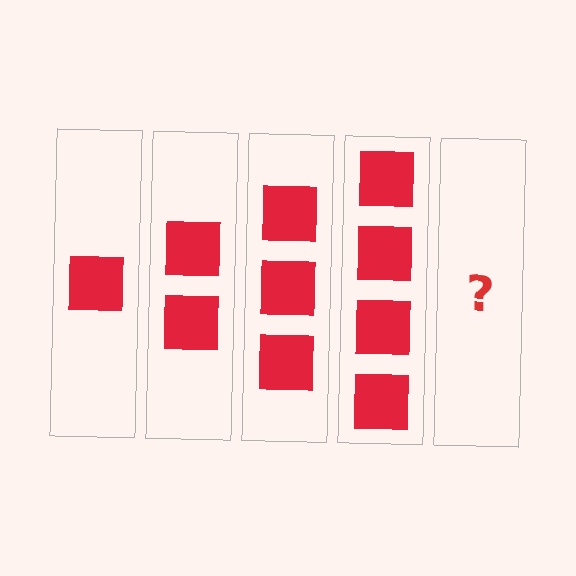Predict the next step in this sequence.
The next step is 5 squares.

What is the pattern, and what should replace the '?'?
The pattern is that each step adds one more square. The '?' should be 5 squares.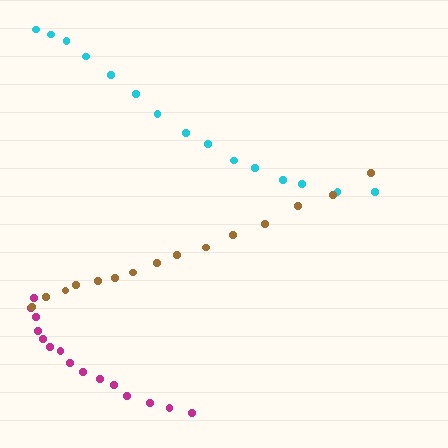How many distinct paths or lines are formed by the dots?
There are 3 distinct paths.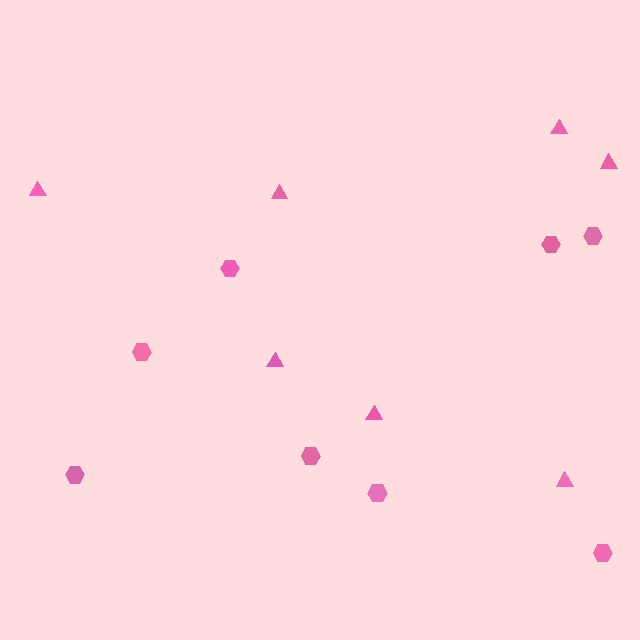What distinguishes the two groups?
There are 2 groups: one group of triangles (7) and one group of hexagons (8).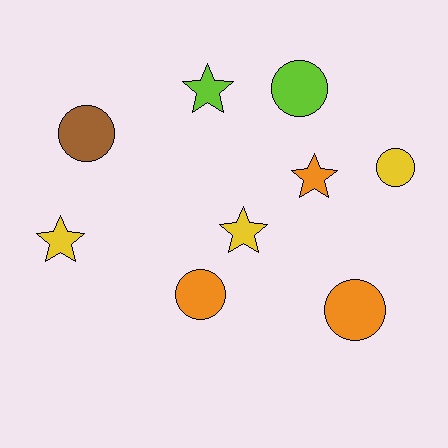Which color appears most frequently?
Yellow, with 3 objects.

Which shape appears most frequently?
Circle, with 5 objects.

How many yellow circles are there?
There is 1 yellow circle.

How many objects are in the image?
There are 9 objects.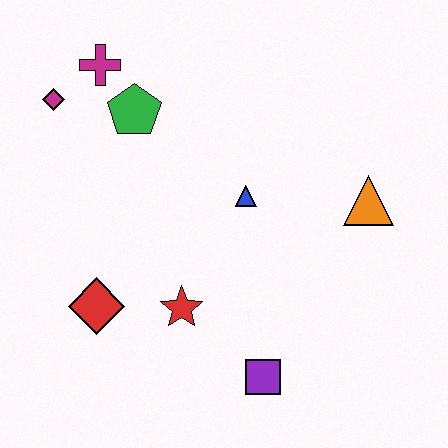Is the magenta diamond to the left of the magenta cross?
Yes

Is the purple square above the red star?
No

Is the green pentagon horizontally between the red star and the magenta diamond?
Yes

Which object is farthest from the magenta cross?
The purple square is farthest from the magenta cross.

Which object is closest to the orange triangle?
The blue triangle is closest to the orange triangle.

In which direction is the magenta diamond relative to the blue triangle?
The magenta diamond is to the left of the blue triangle.